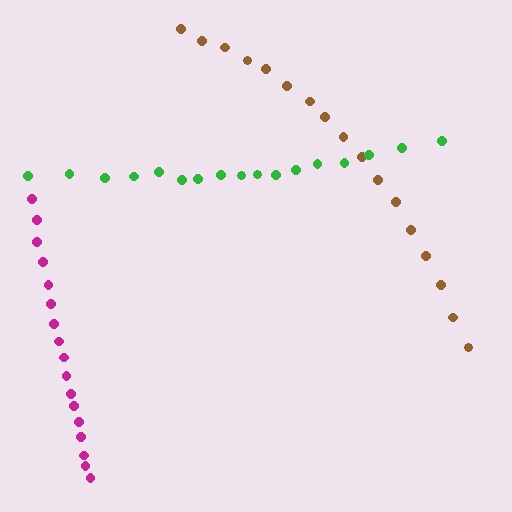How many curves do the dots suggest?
There are 3 distinct paths.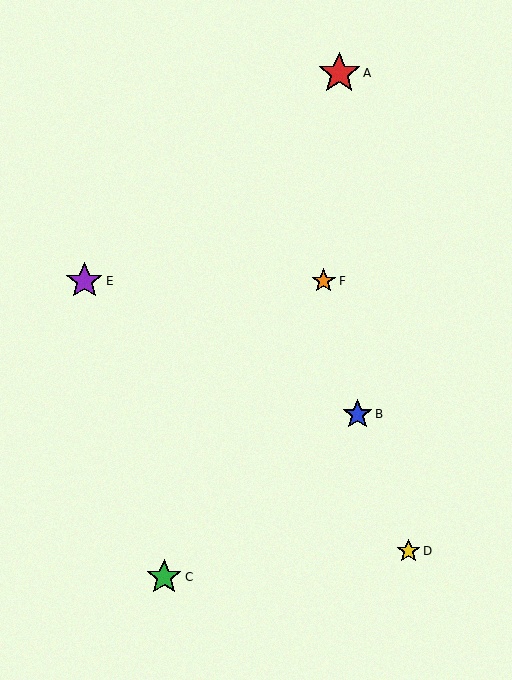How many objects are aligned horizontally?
2 objects (E, F) are aligned horizontally.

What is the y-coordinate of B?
Object B is at y≈415.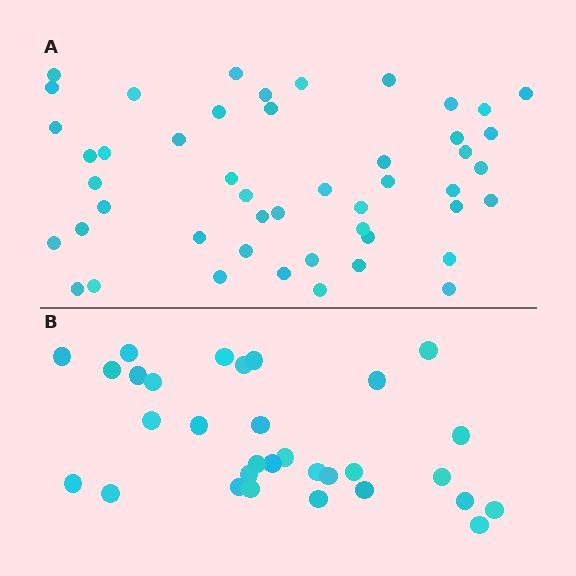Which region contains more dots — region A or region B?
Region A (the top region) has more dots.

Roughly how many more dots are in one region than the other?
Region A has approximately 15 more dots than region B.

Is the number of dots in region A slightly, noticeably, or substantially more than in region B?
Region A has substantially more. The ratio is roughly 1.5 to 1.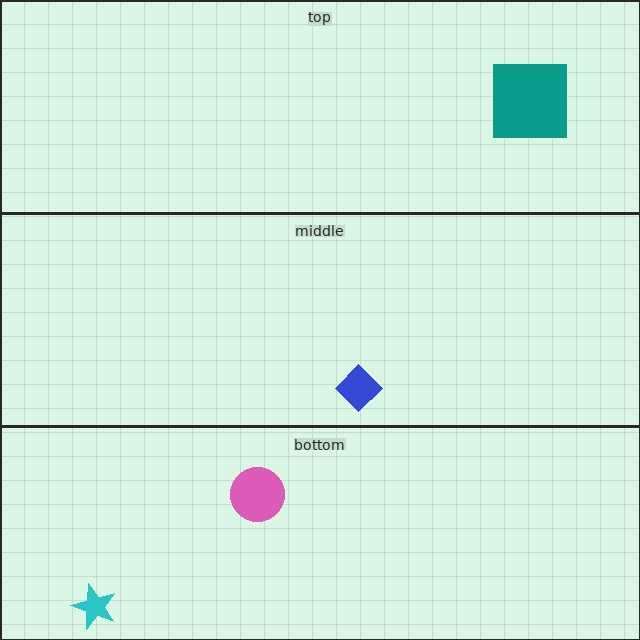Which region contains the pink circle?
The bottom region.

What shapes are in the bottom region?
The pink circle, the cyan star.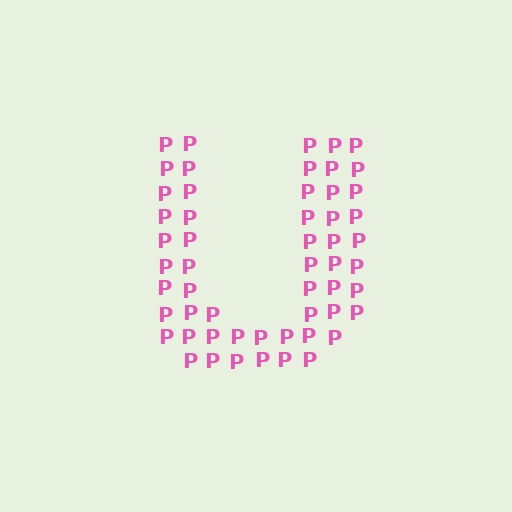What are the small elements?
The small elements are letter P's.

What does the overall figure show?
The overall figure shows the letter U.